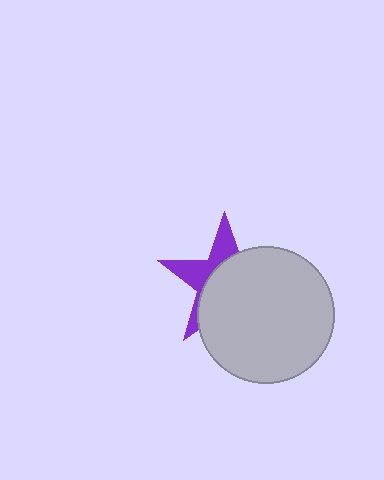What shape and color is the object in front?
The object in front is a light gray circle.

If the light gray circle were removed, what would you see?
You would see the complete purple star.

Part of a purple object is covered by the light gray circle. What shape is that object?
It is a star.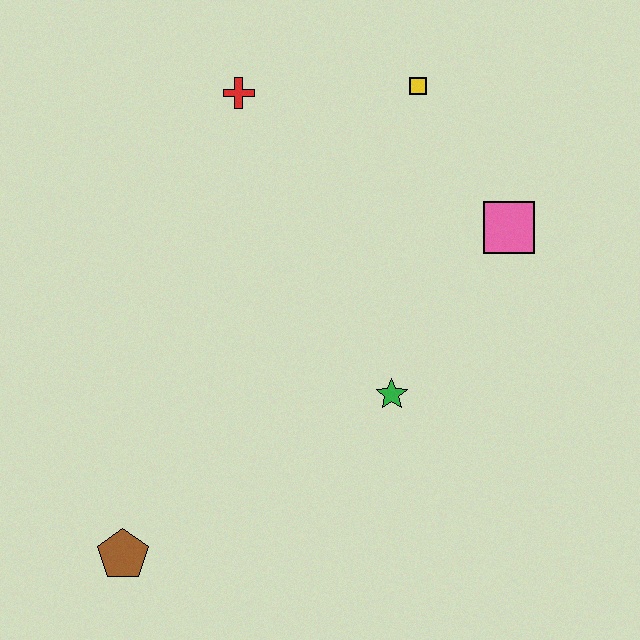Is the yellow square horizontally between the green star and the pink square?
Yes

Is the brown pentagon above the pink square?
No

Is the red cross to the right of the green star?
No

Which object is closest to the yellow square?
The pink square is closest to the yellow square.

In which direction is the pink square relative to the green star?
The pink square is above the green star.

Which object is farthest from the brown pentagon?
The yellow square is farthest from the brown pentagon.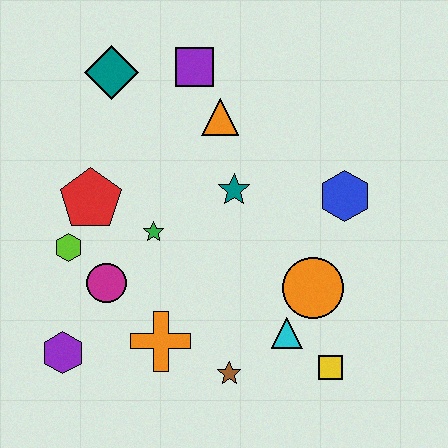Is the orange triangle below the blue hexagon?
No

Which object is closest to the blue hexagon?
The orange circle is closest to the blue hexagon.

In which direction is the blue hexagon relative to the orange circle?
The blue hexagon is above the orange circle.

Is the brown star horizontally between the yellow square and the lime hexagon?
Yes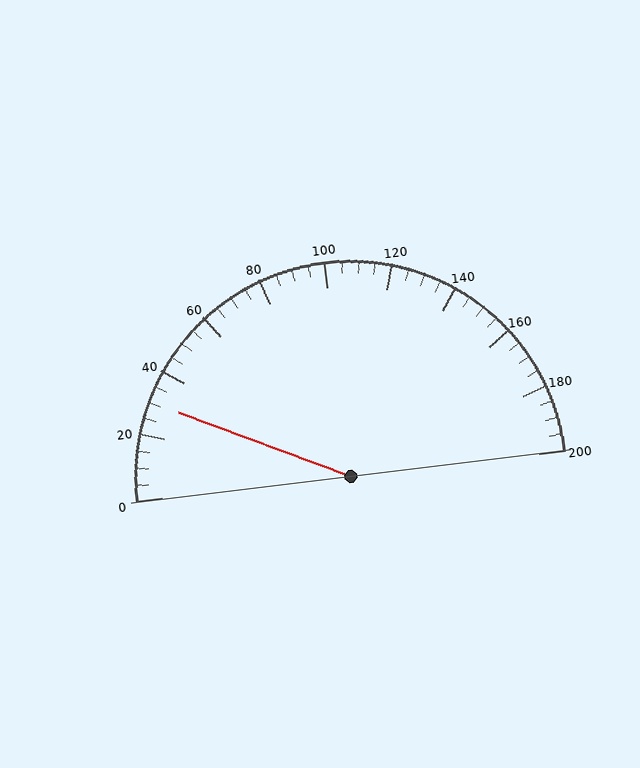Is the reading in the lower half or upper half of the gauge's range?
The reading is in the lower half of the range (0 to 200).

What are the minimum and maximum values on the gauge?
The gauge ranges from 0 to 200.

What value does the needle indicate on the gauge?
The needle indicates approximately 30.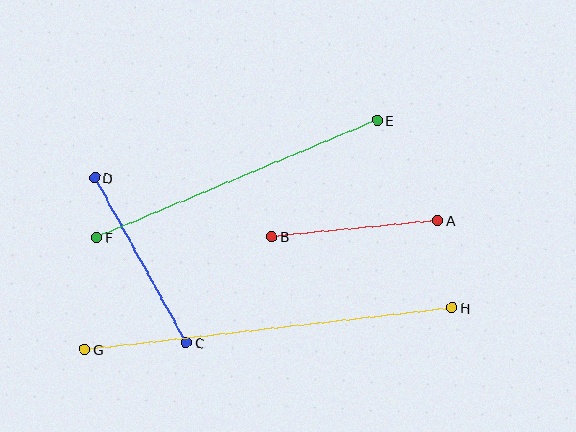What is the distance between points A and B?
The distance is approximately 167 pixels.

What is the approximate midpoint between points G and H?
The midpoint is at approximately (268, 329) pixels.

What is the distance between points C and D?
The distance is approximately 189 pixels.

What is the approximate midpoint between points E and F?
The midpoint is at approximately (237, 179) pixels.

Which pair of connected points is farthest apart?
Points G and H are farthest apart.